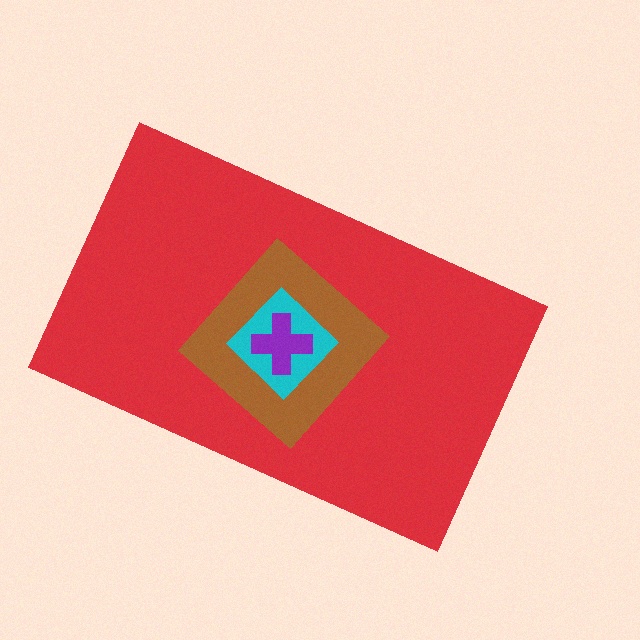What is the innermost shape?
The purple cross.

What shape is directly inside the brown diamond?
The cyan diamond.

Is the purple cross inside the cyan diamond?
Yes.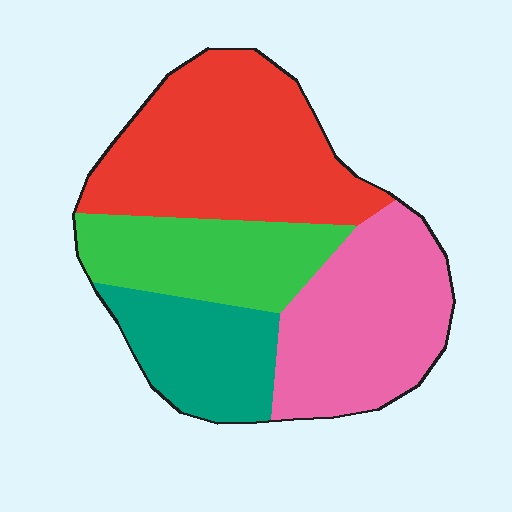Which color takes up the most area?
Red, at roughly 35%.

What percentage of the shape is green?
Green takes up less than a quarter of the shape.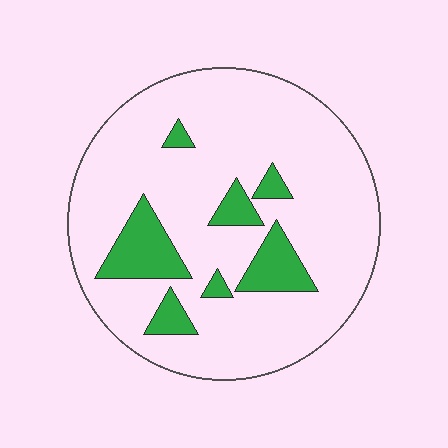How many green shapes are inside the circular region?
7.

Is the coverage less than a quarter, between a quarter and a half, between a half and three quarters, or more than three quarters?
Less than a quarter.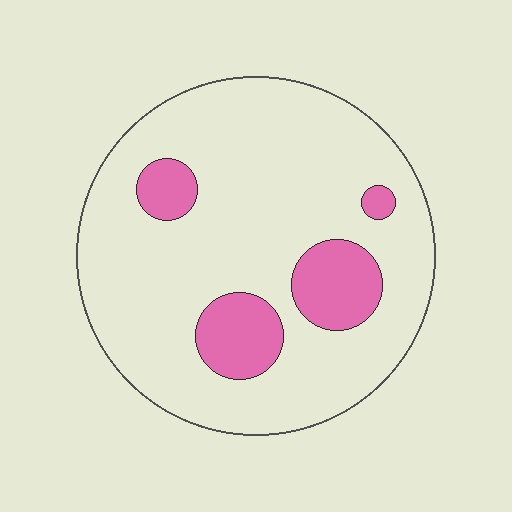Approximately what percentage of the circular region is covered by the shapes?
Approximately 15%.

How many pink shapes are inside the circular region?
4.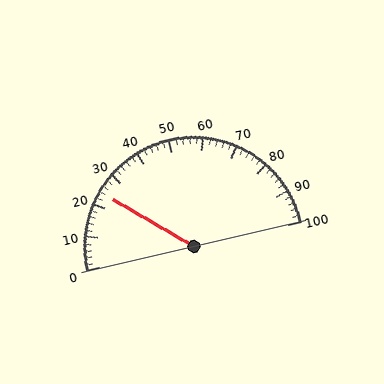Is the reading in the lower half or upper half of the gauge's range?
The reading is in the lower half of the range (0 to 100).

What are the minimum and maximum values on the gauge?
The gauge ranges from 0 to 100.